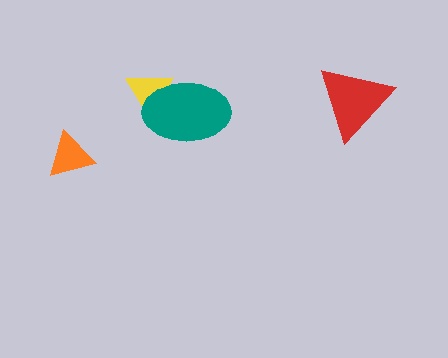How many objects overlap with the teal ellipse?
1 object overlaps with the teal ellipse.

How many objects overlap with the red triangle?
0 objects overlap with the red triangle.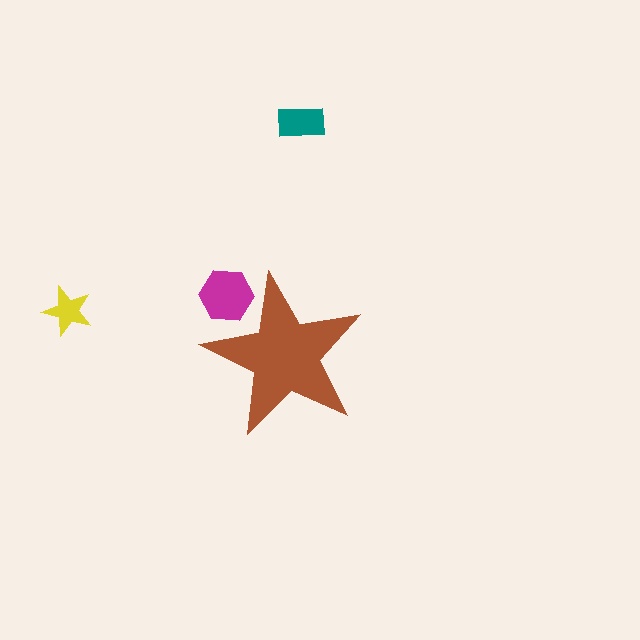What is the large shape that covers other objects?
A brown star.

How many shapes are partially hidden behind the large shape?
1 shape is partially hidden.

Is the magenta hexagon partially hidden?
Yes, the magenta hexagon is partially hidden behind the brown star.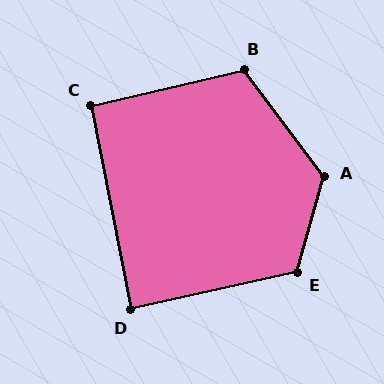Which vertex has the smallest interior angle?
D, at approximately 88 degrees.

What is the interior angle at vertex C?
Approximately 92 degrees (approximately right).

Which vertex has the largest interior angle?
A, at approximately 128 degrees.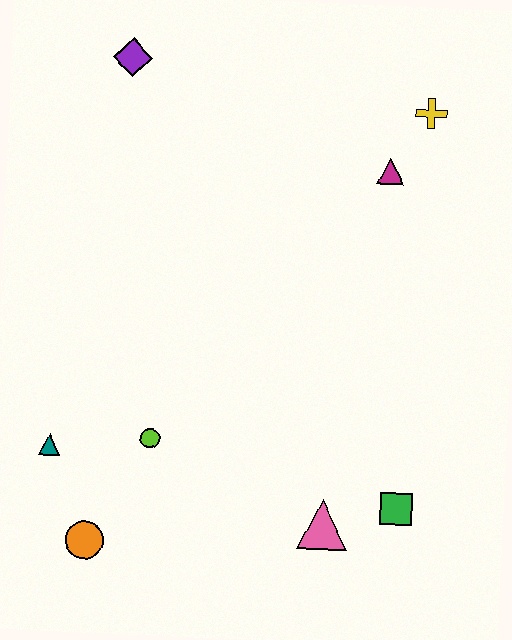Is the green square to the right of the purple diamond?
Yes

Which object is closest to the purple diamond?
The magenta triangle is closest to the purple diamond.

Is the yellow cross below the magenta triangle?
No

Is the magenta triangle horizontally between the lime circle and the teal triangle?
No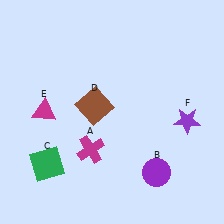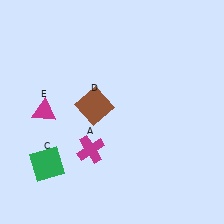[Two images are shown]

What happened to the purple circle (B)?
The purple circle (B) was removed in Image 2. It was in the bottom-right area of Image 1.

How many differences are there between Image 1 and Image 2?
There are 2 differences between the two images.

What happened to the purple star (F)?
The purple star (F) was removed in Image 2. It was in the bottom-right area of Image 1.